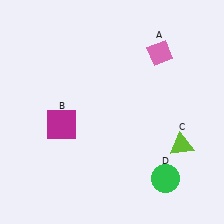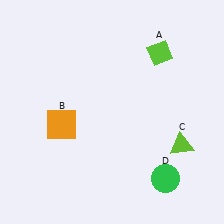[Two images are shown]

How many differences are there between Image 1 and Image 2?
There are 2 differences between the two images.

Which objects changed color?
A changed from pink to lime. B changed from magenta to orange.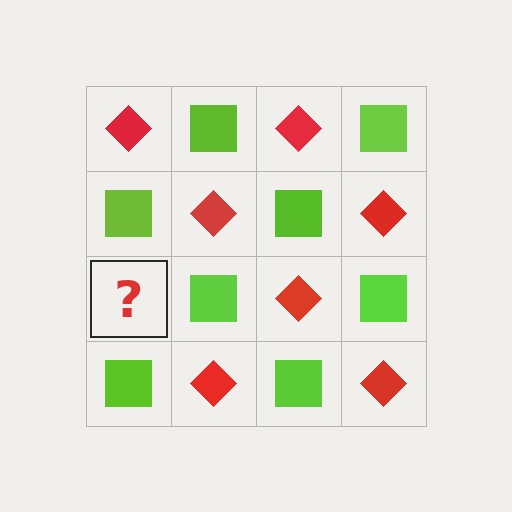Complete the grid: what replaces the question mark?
The question mark should be replaced with a red diamond.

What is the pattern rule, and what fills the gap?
The rule is that it alternates red diamond and lime square in a checkerboard pattern. The gap should be filled with a red diamond.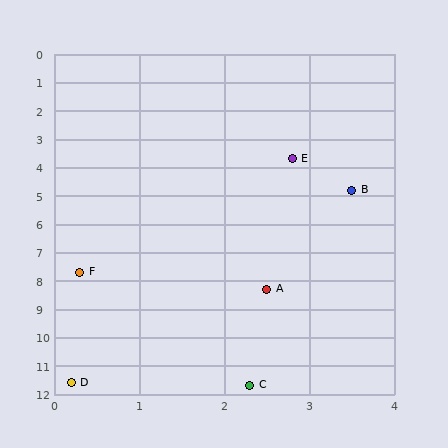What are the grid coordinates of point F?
Point F is at approximately (0.3, 7.7).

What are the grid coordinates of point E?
Point E is at approximately (2.8, 3.7).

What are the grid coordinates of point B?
Point B is at approximately (3.5, 4.8).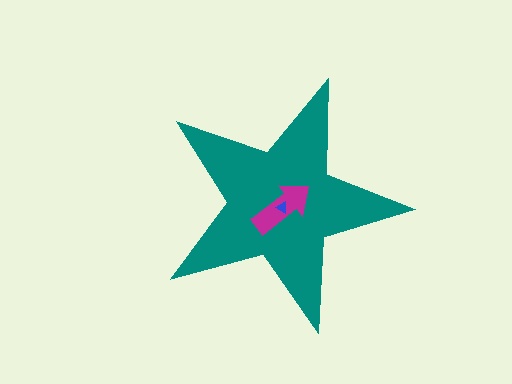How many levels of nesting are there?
3.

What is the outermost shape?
The teal star.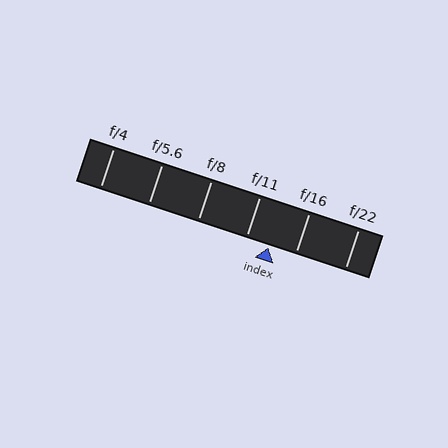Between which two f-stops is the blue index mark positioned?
The index mark is between f/11 and f/16.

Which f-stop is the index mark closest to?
The index mark is closest to f/11.